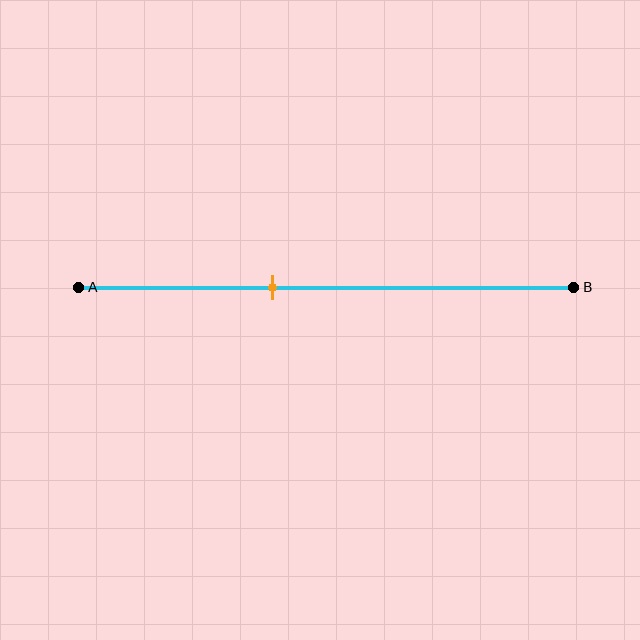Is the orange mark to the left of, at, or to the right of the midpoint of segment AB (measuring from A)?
The orange mark is to the left of the midpoint of segment AB.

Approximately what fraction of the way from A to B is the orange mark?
The orange mark is approximately 40% of the way from A to B.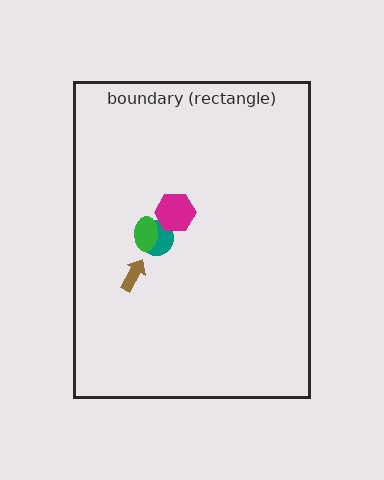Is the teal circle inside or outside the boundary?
Inside.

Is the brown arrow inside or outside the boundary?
Inside.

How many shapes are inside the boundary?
4 inside, 0 outside.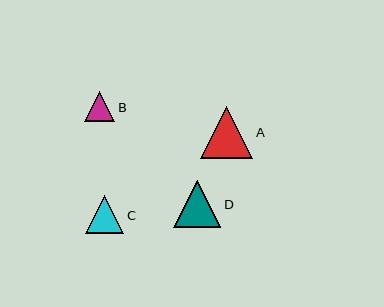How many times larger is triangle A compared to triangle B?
Triangle A is approximately 1.7 times the size of triangle B.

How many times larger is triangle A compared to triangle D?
Triangle A is approximately 1.1 times the size of triangle D.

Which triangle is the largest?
Triangle A is the largest with a size of approximately 52 pixels.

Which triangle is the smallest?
Triangle B is the smallest with a size of approximately 30 pixels.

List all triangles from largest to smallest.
From largest to smallest: A, D, C, B.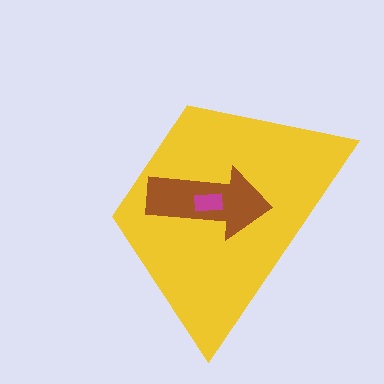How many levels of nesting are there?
3.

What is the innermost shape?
The magenta rectangle.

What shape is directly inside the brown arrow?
The magenta rectangle.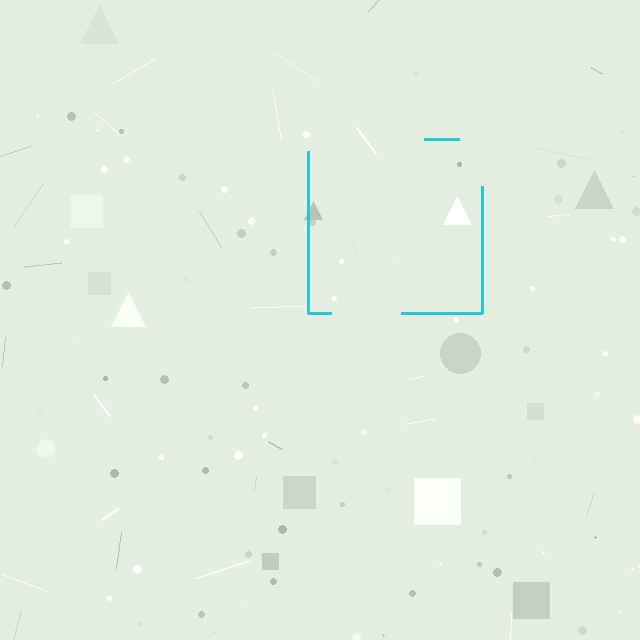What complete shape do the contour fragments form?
The contour fragments form a square.